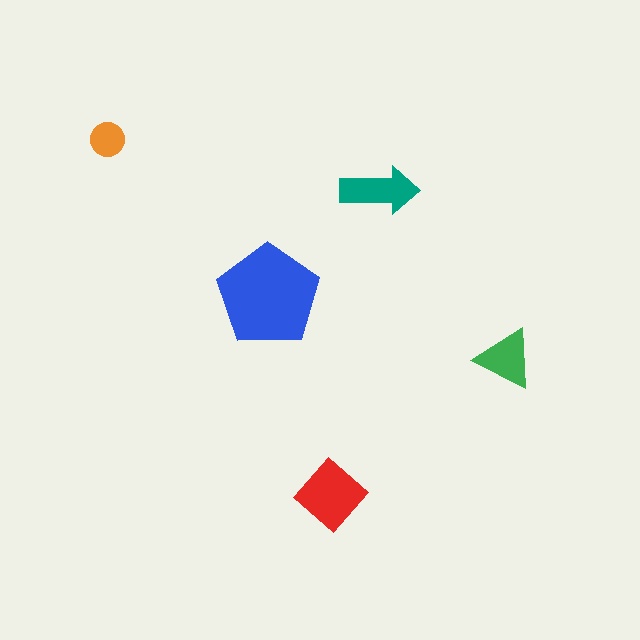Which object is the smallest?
The orange circle.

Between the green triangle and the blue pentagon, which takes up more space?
The blue pentagon.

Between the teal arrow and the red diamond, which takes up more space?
The red diamond.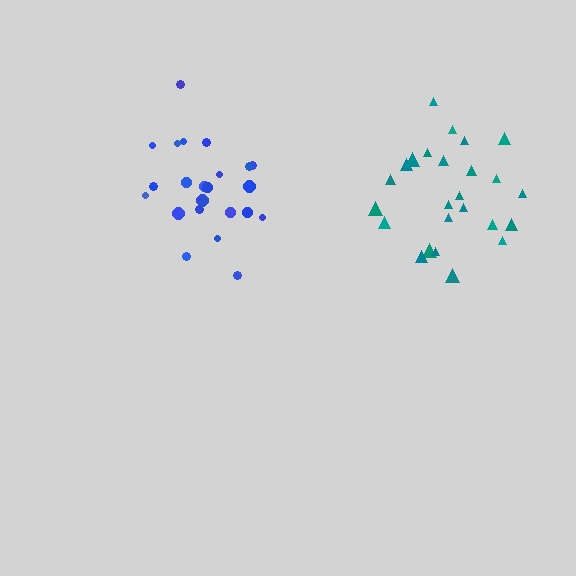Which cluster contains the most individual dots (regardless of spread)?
Teal (25).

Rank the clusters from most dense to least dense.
blue, teal.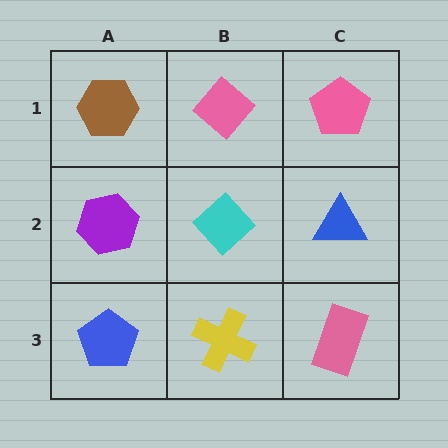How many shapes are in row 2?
3 shapes.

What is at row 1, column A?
A brown hexagon.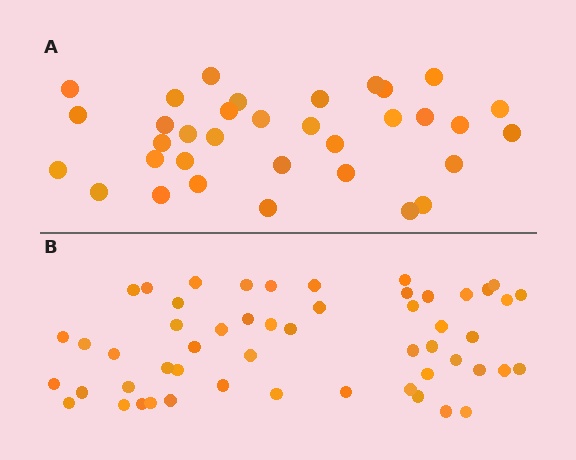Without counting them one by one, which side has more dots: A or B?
Region B (the bottom region) has more dots.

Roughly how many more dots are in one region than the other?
Region B has approximately 20 more dots than region A.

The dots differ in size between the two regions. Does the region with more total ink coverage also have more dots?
No. Region A has more total ink coverage because its dots are larger, but region B actually contains more individual dots. Total area can be misleading — the number of items is what matters here.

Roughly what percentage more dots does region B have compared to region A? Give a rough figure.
About 55% more.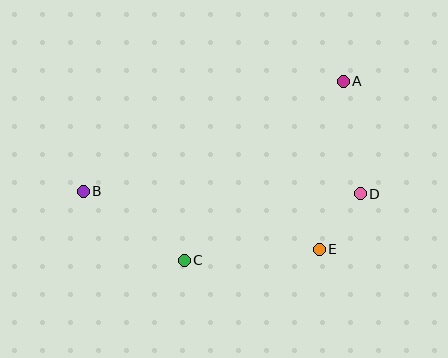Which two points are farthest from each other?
Points A and B are farthest from each other.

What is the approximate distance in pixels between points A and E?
The distance between A and E is approximately 169 pixels.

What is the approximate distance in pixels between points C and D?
The distance between C and D is approximately 188 pixels.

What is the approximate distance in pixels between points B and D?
The distance between B and D is approximately 277 pixels.